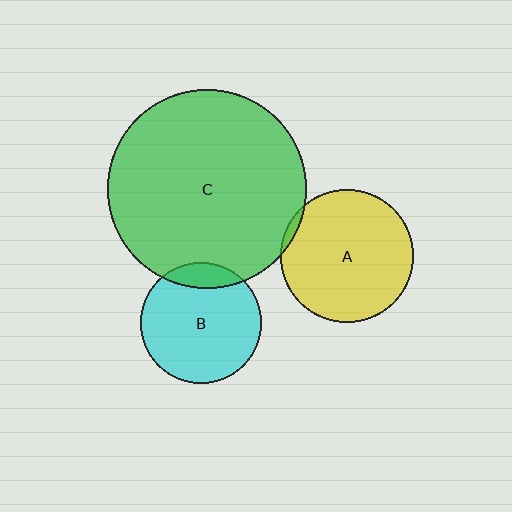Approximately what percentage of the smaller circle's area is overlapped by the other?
Approximately 15%.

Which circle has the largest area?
Circle C (green).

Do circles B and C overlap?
Yes.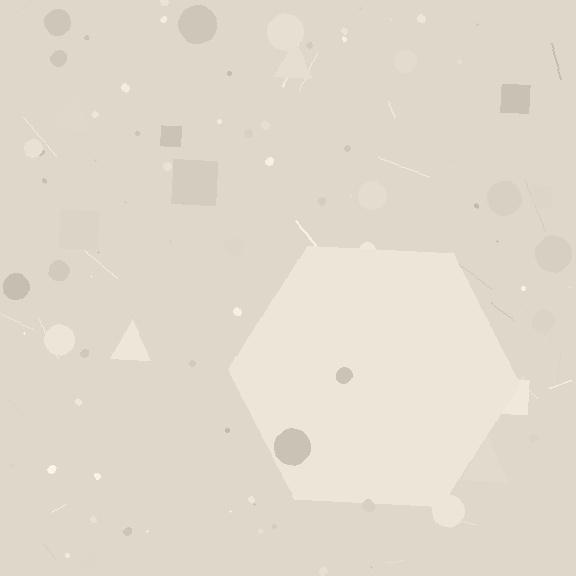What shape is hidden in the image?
A hexagon is hidden in the image.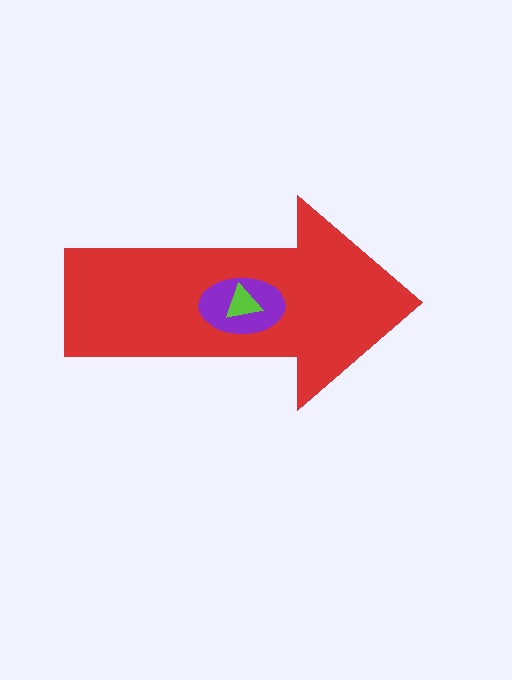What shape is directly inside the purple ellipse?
The lime triangle.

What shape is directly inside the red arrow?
The purple ellipse.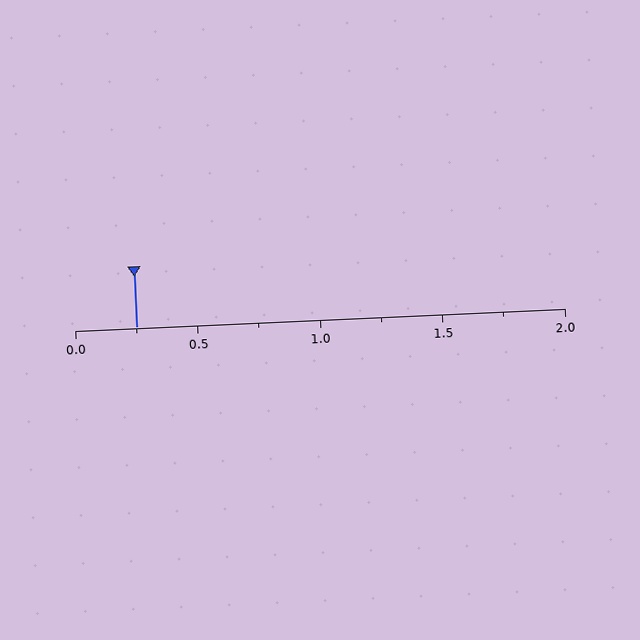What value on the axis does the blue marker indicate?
The marker indicates approximately 0.25.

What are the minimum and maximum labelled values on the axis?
The axis runs from 0.0 to 2.0.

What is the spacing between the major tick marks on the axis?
The major ticks are spaced 0.5 apart.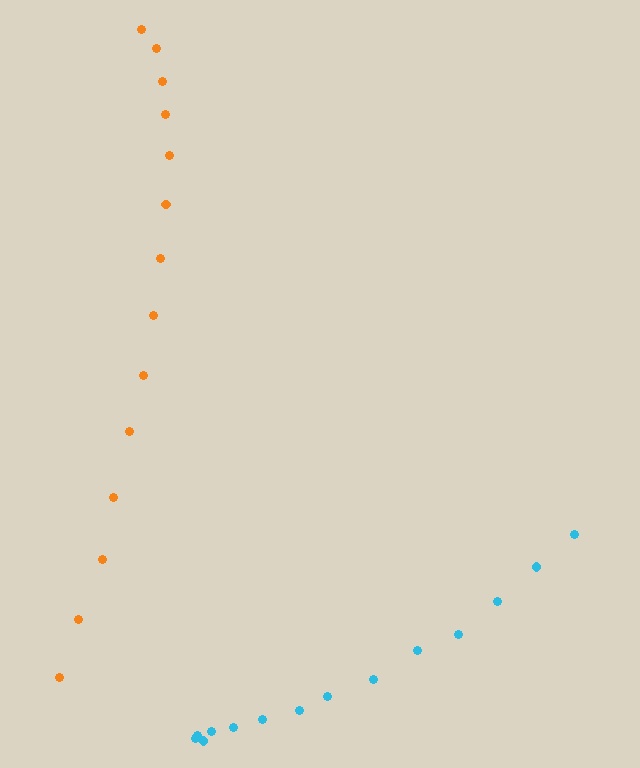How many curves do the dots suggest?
There are 2 distinct paths.